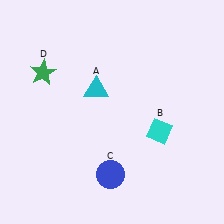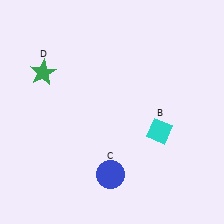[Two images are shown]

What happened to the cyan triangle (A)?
The cyan triangle (A) was removed in Image 2. It was in the top-left area of Image 1.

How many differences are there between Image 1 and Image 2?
There is 1 difference between the two images.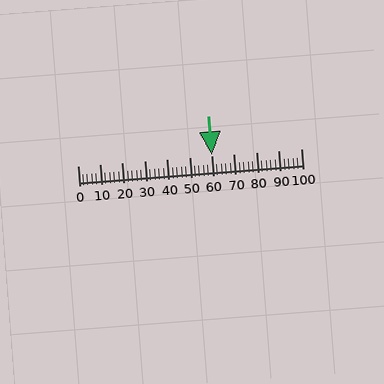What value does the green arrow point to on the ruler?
The green arrow points to approximately 60.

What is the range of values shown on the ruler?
The ruler shows values from 0 to 100.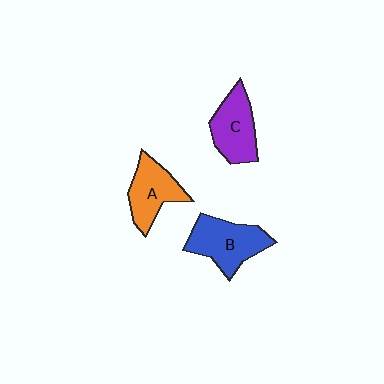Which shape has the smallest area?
Shape A (orange).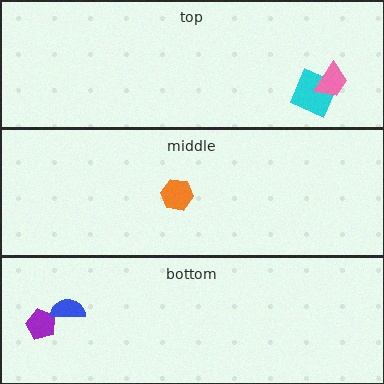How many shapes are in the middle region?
1.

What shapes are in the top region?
The cyan square, the pink trapezoid.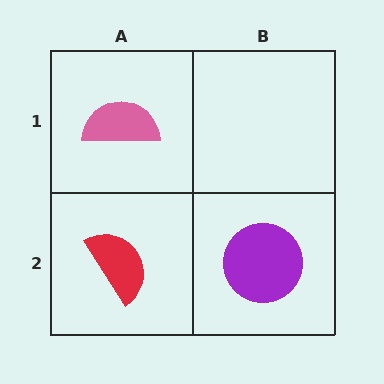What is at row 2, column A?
A red semicircle.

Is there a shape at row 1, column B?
No, that cell is empty.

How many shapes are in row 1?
1 shape.